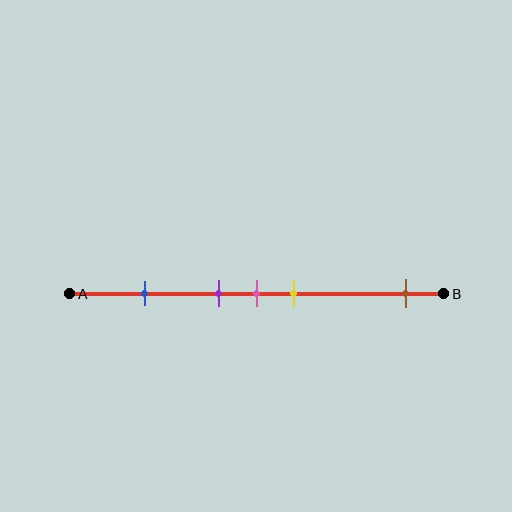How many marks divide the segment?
There are 5 marks dividing the segment.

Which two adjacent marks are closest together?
The purple and pink marks are the closest adjacent pair.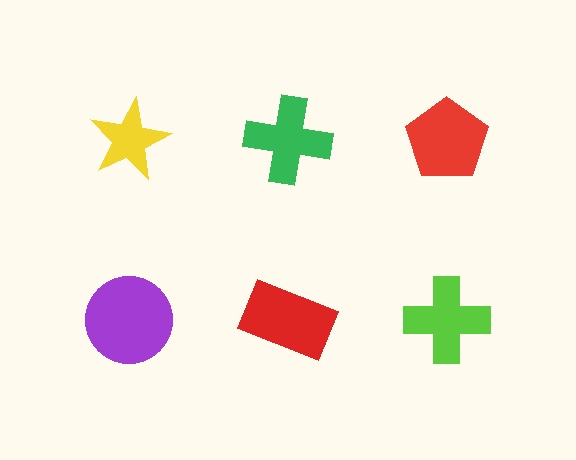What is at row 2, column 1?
A purple circle.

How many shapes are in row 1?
3 shapes.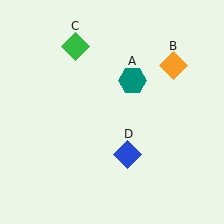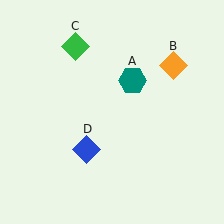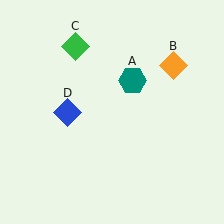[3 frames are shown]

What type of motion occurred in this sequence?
The blue diamond (object D) rotated clockwise around the center of the scene.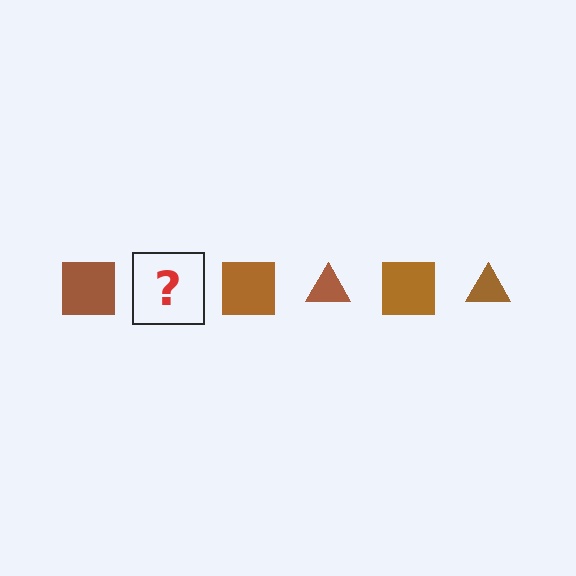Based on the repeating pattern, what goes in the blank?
The blank should be a brown triangle.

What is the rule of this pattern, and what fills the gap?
The rule is that the pattern cycles through square, triangle shapes in brown. The gap should be filled with a brown triangle.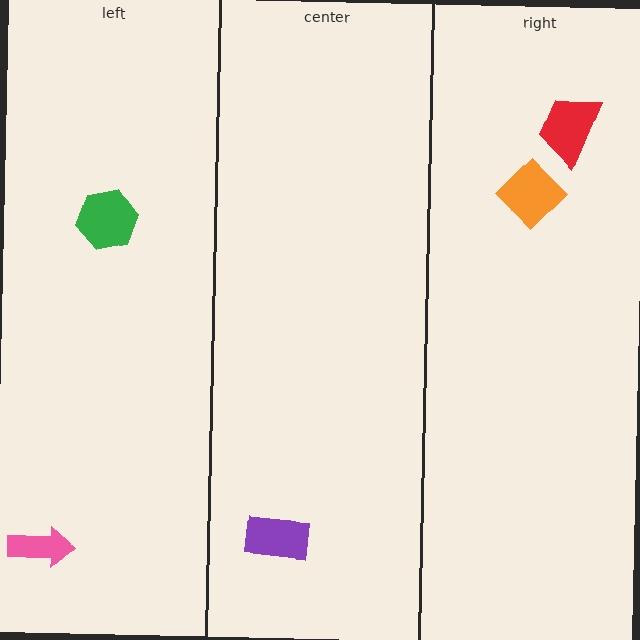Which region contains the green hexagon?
The left region.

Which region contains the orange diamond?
The right region.